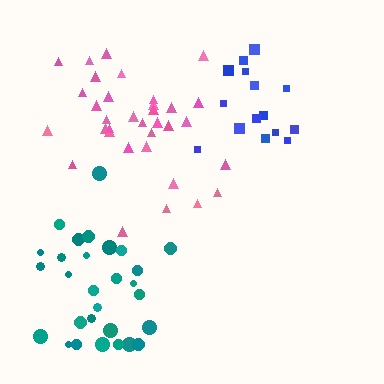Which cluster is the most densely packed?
Pink.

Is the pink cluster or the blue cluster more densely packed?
Pink.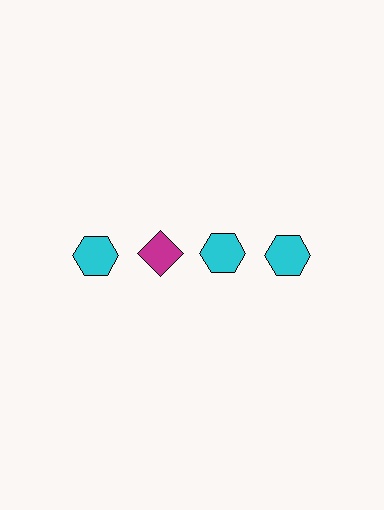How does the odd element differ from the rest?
It differs in both color (magenta instead of cyan) and shape (diamond instead of hexagon).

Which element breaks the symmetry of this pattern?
The magenta diamond in the top row, second from left column breaks the symmetry. All other shapes are cyan hexagons.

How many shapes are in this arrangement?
There are 4 shapes arranged in a grid pattern.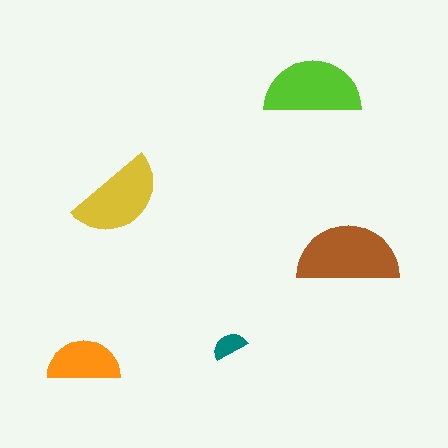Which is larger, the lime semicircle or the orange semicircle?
The lime one.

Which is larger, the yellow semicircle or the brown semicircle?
The brown one.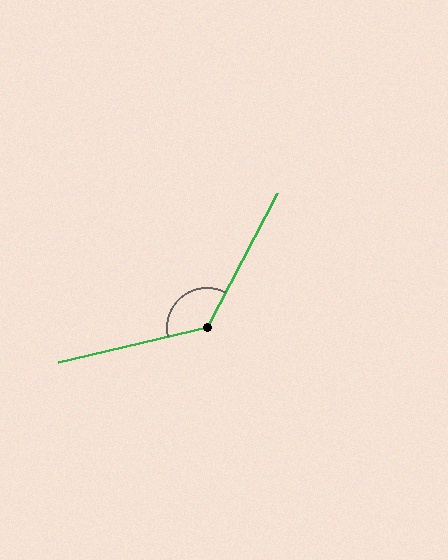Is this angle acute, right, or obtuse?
It is obtuse.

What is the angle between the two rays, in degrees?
Approximately 131 degrees.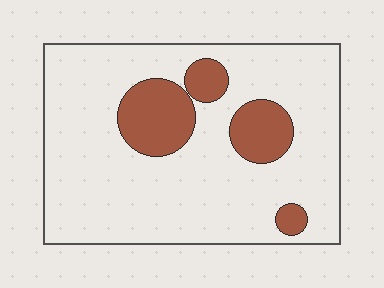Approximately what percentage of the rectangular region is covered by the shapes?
Approximately 20%.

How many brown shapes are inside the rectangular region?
4.